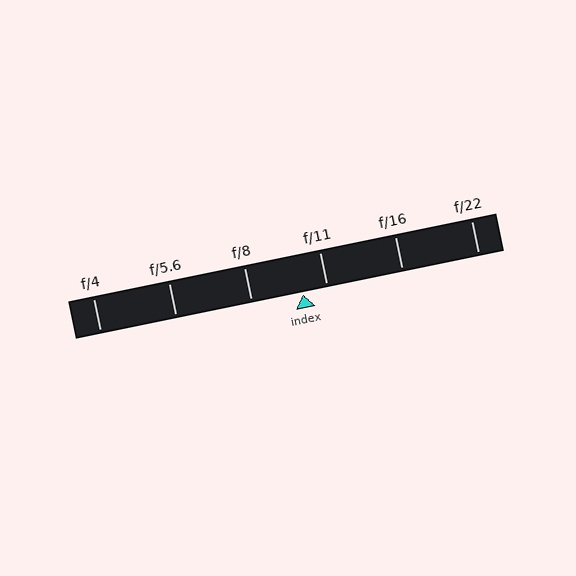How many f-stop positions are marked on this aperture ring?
There are 6 f-stop positions marked.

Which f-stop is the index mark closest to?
The index mark is closest to f/11.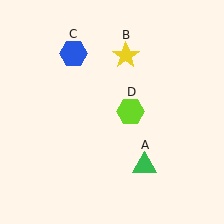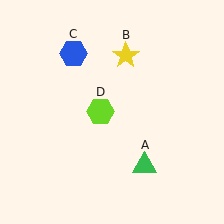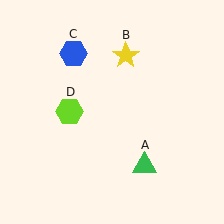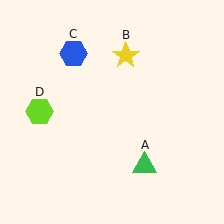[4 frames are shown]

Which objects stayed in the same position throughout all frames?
Green triangle (object A) and yellow star (object B) and blue hexagon (object C) remained stationary.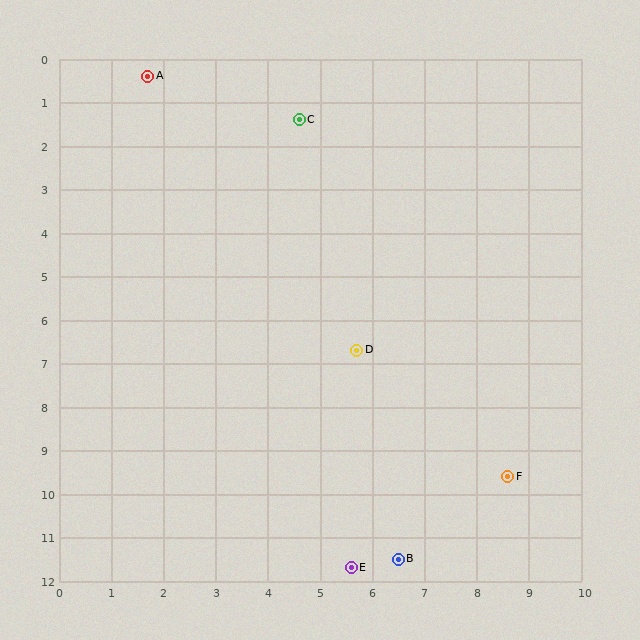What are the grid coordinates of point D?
Point D is at approximately (5.7, 6.7).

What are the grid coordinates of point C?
Point C is at approximately (4.6, 1.4).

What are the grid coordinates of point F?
Point F is at approximately (8.6, 9.6).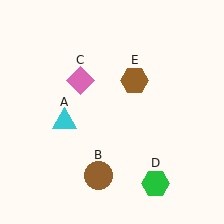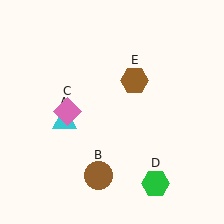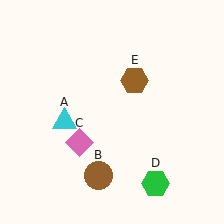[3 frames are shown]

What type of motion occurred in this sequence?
The pink diamond (object C) rotated counterclockwise around the center of the scene.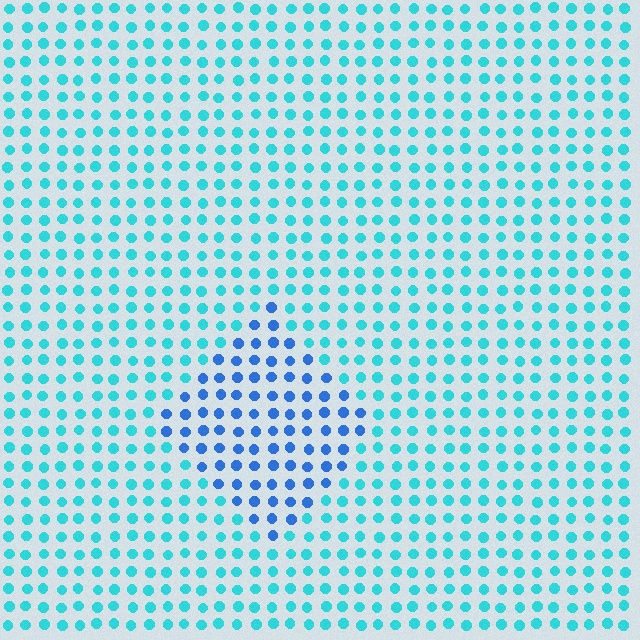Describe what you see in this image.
The image is filled with small cyan elements in a uniform arrangement. A diamond-shaped region is visible where the elements are tinted to a slightly different hue, forming a subtle color boundary.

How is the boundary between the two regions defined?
The boundary is defined purely by a slight shift in hue (about 36 degrees). Spacing, size, and orientation are identical on both sides.